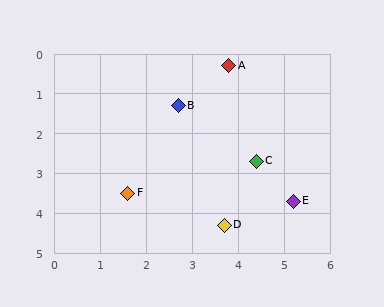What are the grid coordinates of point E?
Point E is at approximately (5.2, 3.7).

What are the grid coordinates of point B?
Point B is at approximately (2.7, 1.3).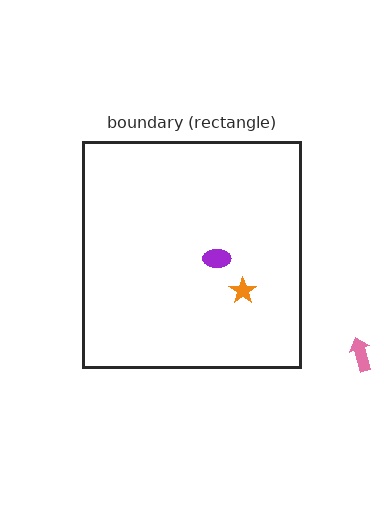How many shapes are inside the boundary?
2 inside, 1 outside.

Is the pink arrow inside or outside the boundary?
Outside.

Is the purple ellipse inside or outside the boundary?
Inside.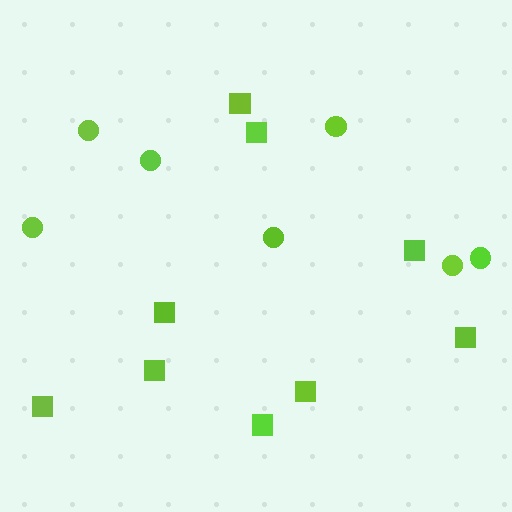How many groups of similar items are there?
There are 2 groups: one group of squares (9) and one group of circles (7).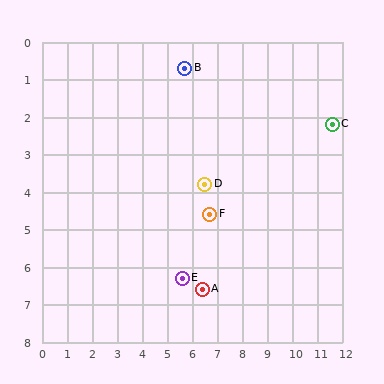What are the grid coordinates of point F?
Point F is at approximately (6.7, 4.6).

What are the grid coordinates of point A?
Point A is at approximately (6.4, 6.6).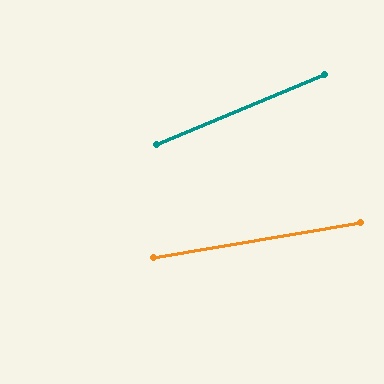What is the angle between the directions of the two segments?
Approximately 13 degrees.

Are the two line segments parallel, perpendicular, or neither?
Neither parallel nor perpendicular — they differ by about 13°.